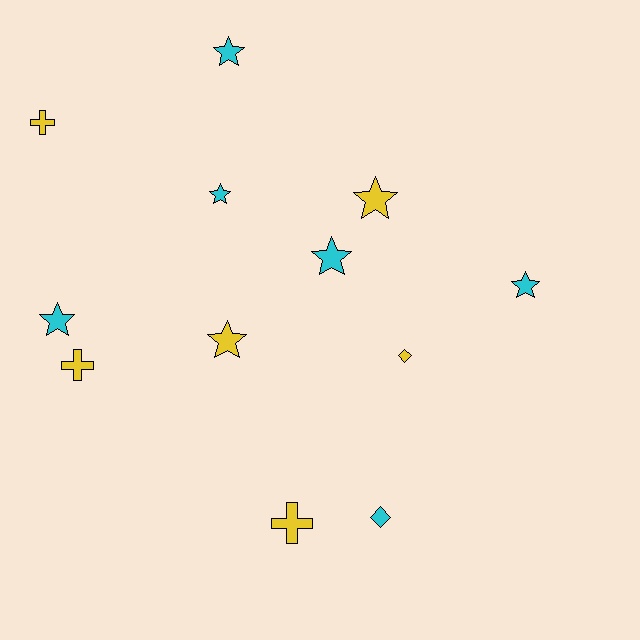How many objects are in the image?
There are 12 objects.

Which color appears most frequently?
Cyan, with 6 objects.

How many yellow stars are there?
There are 2 yellow stars.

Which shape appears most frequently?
Star, with 7 objects.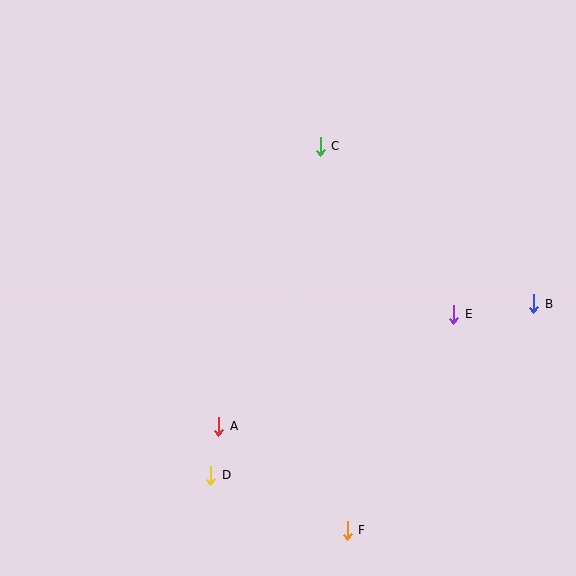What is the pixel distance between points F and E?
The distance between F and E is 241 pixels.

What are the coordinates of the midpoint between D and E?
The midpoint between D and E is at (332, 395).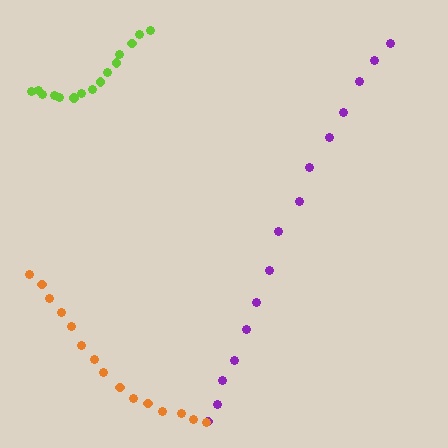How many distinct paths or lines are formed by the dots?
There are 3 distinct paths.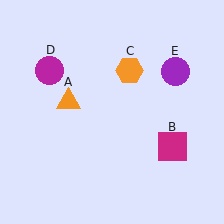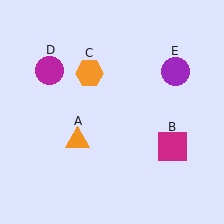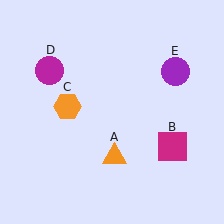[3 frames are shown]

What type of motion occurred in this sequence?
The orange triangle (object A), orange hexagon (object C) rotated counterclockwise around the center of the scene.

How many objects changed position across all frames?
2 objects changed position: orange triangle (object A), orange hexagon (object C).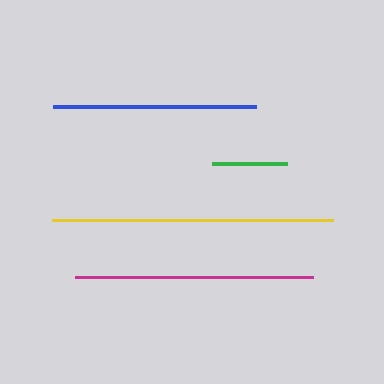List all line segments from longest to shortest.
From longest to shortest: yellow, magenta, blue, green.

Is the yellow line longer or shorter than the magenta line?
The yellow line is longer than the magenta line.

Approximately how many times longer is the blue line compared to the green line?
The blue line is approximately 2.7 times the length of the green line.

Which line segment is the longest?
The yellow line is the longest at approximately 282 pixels.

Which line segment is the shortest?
The green line is the shortest at approximately 76 pixels.